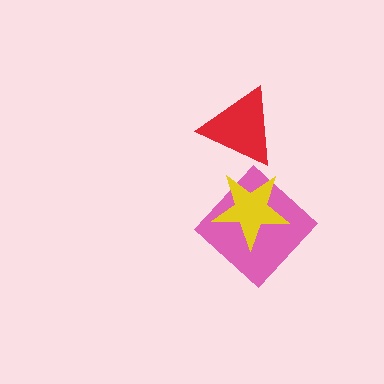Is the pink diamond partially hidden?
Yes, it is partially covered by another shape.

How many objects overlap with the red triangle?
0 objects overlap with the red triangle.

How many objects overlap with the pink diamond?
1 object overlaps with the pink diamond.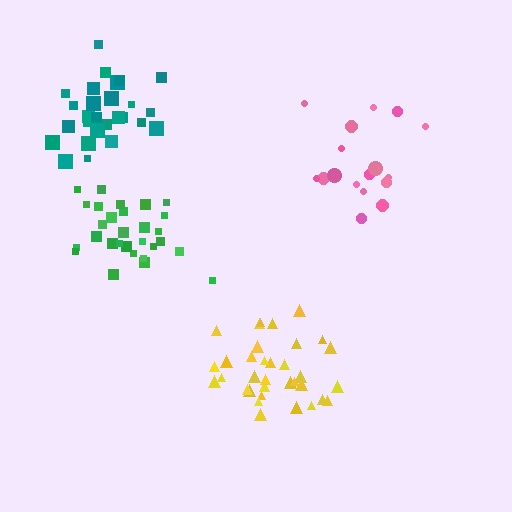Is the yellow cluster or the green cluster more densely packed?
Green.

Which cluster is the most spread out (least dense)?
Pink.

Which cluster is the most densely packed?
Green.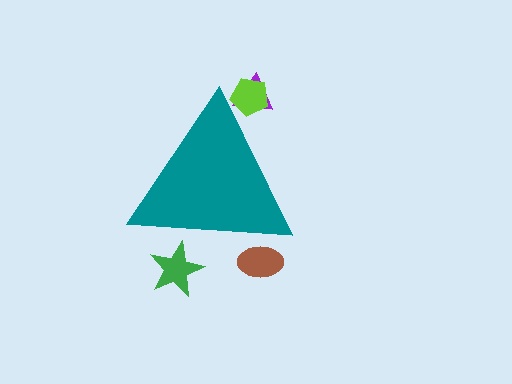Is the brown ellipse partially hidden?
Yes, the brown ellipse is partially hidden behind the teal triangle.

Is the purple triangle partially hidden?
Yes, the purple triangle is partially hidden behind the teal triangle.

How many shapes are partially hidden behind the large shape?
4 shapes are partially hidden.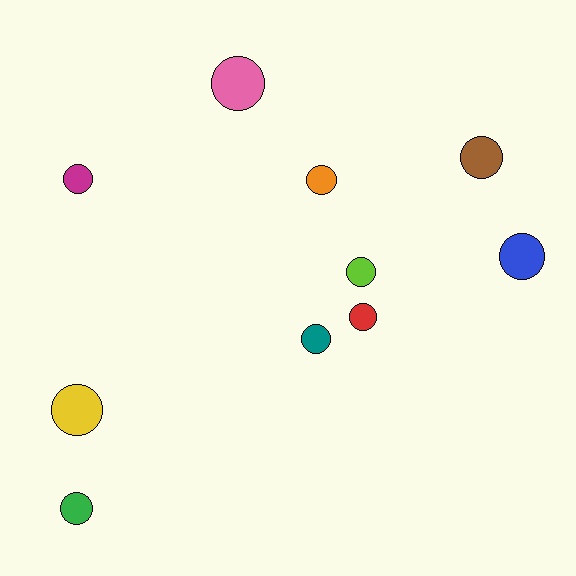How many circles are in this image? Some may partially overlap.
There are 10 circles.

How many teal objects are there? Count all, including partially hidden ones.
There is 1 teal object.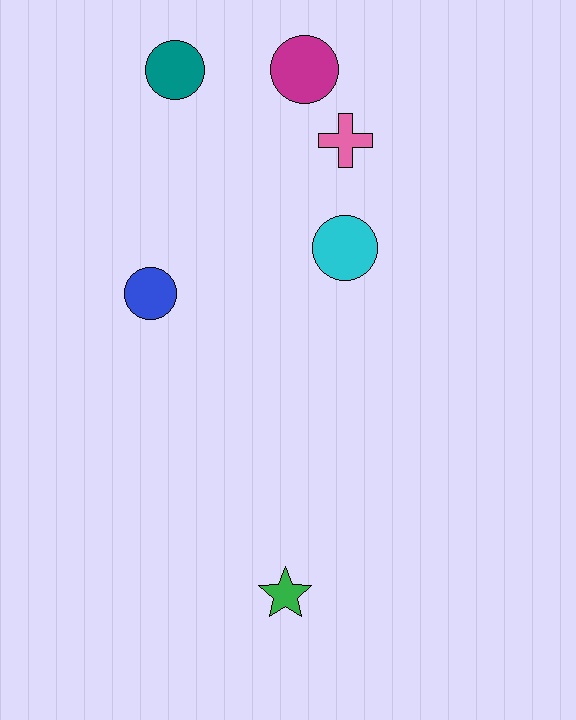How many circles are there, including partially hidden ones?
There are 4 circles.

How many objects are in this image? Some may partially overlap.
There are 6 objects.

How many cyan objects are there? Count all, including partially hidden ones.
There is 1 cyan object.